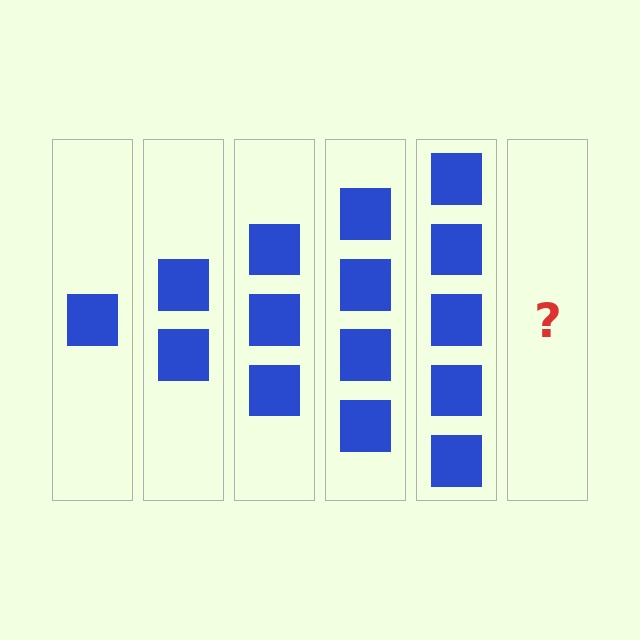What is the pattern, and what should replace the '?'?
The pattern is that each step adds one more square. The '?' should be 6 squares.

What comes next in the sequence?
The next element should be 6 squares.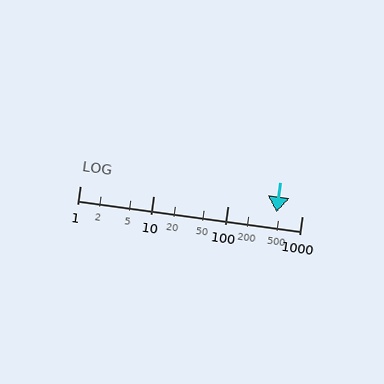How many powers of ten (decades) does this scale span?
The scale spans 3 decades, from 1 to 1000.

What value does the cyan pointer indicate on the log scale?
The pointer indicates approximately 450.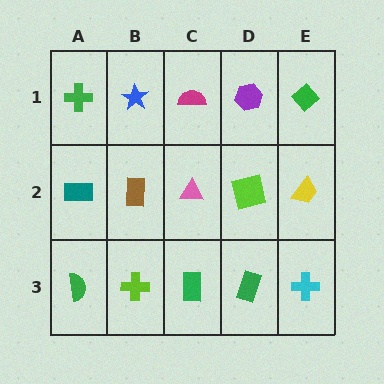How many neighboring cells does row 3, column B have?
3.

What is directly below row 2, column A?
A green semicircle.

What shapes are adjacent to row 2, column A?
A green cross (row 1, column A), a green semicircle (row 3, column A), a brown rectangle (row 2, column B).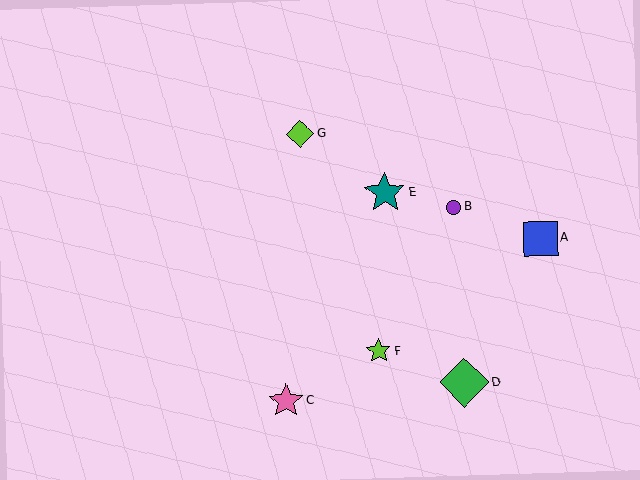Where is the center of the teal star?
The center of the teal star is at (385, 193).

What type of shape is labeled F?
Shape F is a lime star.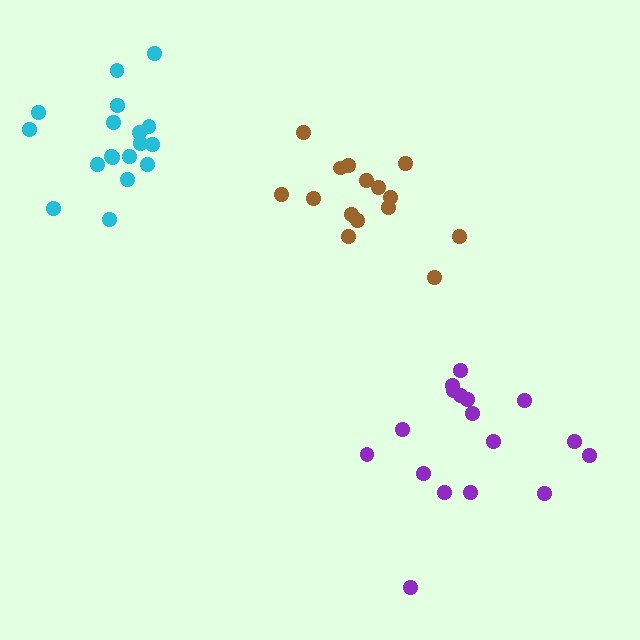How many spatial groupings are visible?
There are 3 spatial groupings.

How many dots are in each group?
Group 1: 15 dots, Group 2: 18 dots, Group 3: 17 dots (50 total).